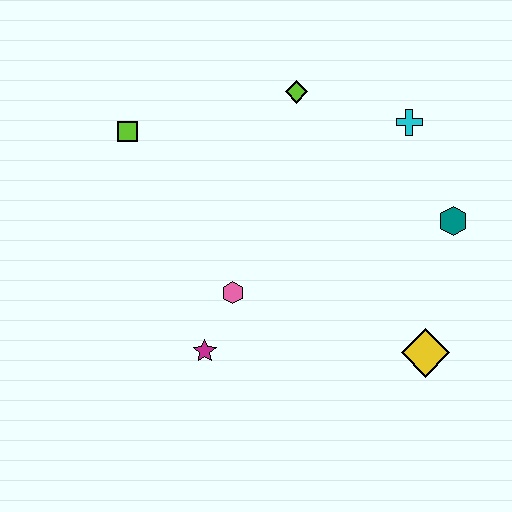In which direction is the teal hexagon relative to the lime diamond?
The teal hexagon is to the right of the lime diamond.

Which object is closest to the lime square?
The lime diamond is closest to the lime square.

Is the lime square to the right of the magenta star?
No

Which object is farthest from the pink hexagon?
The cyan cross is farthest from the pink hexagon.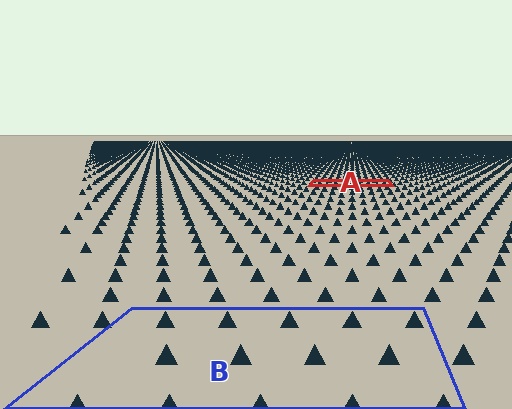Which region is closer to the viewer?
Region B is closer. The texture elements there are larger and more spread out.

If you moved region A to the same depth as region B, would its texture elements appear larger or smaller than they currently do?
They would appear larger. At a closer depth, the same texture elements are projected at a bigger on-screen size.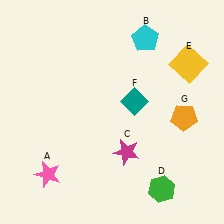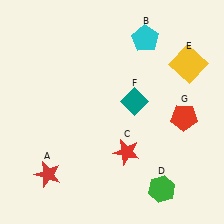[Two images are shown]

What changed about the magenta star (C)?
In Image 1, C is magenta. In Image 2, it changed to red.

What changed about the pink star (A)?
In Image 1, A is pink. In Image 2, it changed to red.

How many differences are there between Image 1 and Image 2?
There are 3 differences between the two images.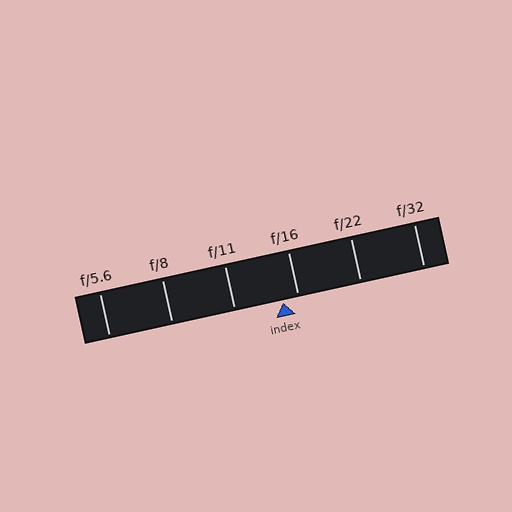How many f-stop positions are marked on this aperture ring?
There are 6 f-stop positions marked.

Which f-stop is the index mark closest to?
The index mark is closest to f/16.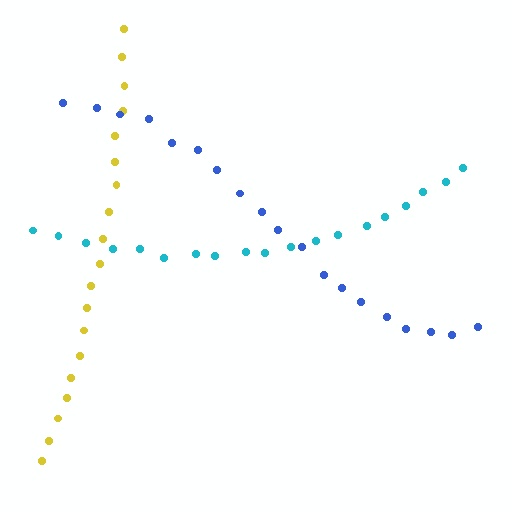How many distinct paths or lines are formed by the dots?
There are 3 distinct paths.